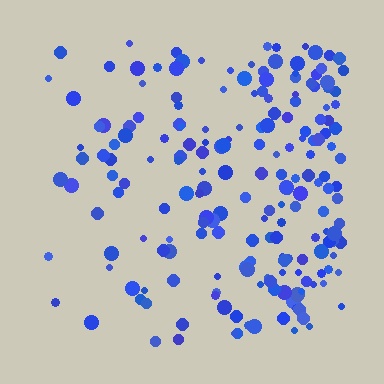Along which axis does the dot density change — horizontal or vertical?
Horizontal.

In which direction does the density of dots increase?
From left to right, with the right side densest.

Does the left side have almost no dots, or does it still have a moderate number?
Still a moderate number, just noticeably fewer than the right.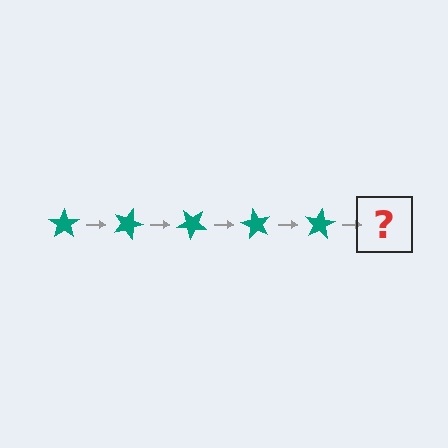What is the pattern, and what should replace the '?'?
The pattern is that the star rotates 20 degrees each step. The '?' should be a teal star rotated 100 degrees.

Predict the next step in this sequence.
The next step is a teal star rotated 100 degrees.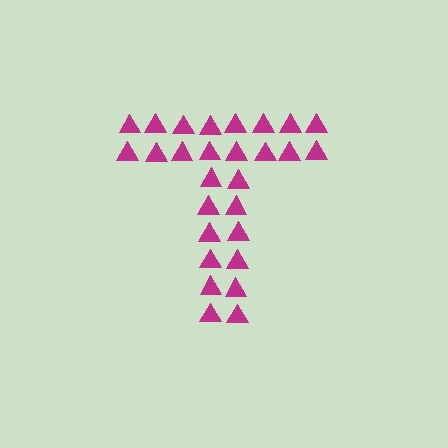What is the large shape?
The large shape is the letter T.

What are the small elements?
The small elements are triangles.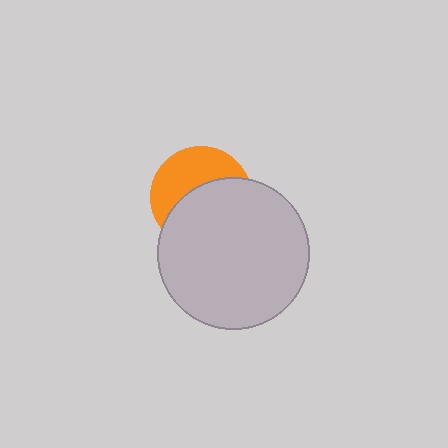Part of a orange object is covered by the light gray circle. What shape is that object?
It is a circle.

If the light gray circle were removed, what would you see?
You would see the complete orange circle.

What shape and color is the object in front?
The object in front is a light gray circle.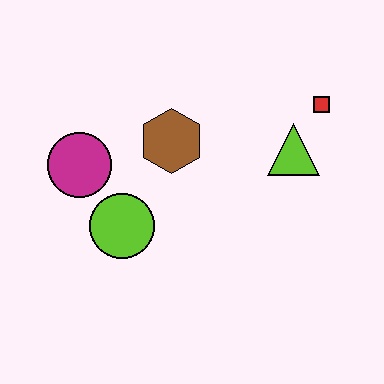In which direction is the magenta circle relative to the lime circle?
The magenta circle is above the lime circle.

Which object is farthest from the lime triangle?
The magenta circle is farthest from the lime triangle.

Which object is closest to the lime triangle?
The red square is closest to the lime triangle.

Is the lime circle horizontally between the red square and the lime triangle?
No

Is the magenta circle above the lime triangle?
No